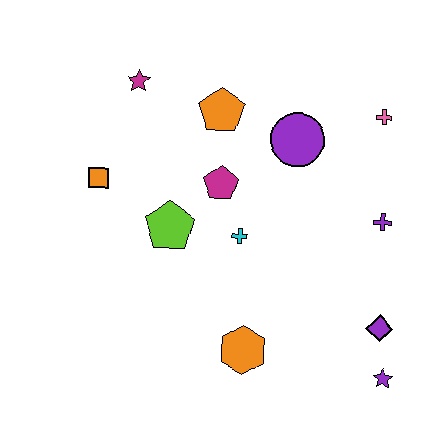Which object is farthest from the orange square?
The purple star is farthest from the orange square.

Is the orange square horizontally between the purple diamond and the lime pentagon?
No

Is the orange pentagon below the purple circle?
No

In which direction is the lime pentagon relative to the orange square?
The lime pentagon is to the right of the orange square.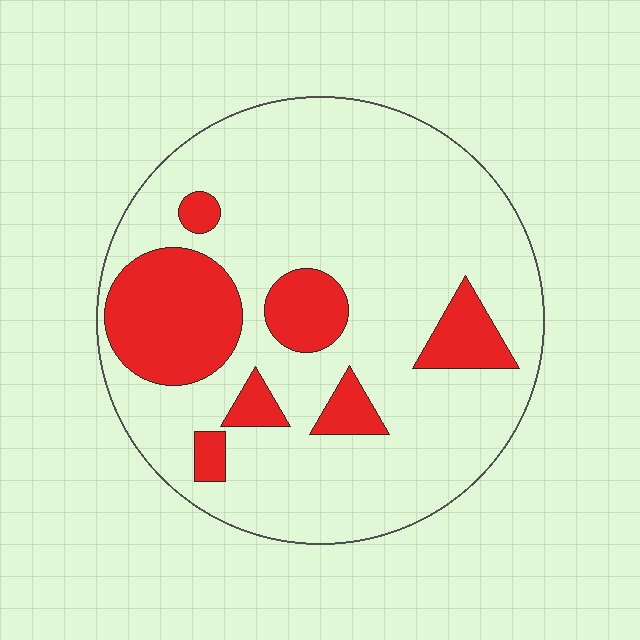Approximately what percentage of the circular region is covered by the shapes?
Approximately 20%.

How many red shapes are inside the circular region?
7.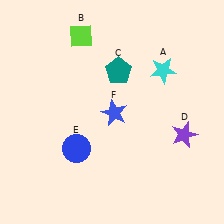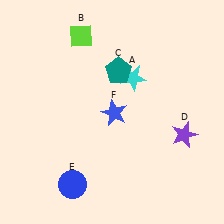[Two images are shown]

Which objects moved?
The objects that moved are: the cyan star (A), the blue circle (E).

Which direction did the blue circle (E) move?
The blue circle (E) moved down.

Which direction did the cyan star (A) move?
The cyan star (A) moved left.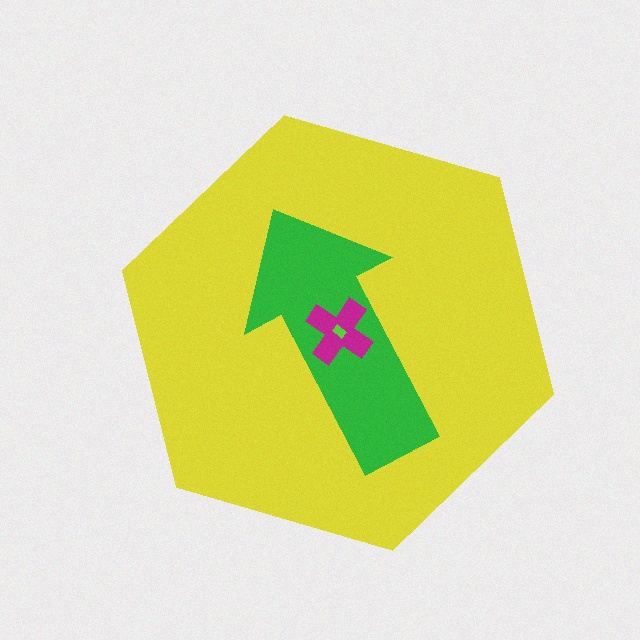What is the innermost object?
The lime rectangle.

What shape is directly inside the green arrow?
The magenta cross.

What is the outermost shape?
The yellow hexagon.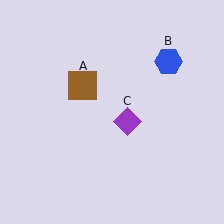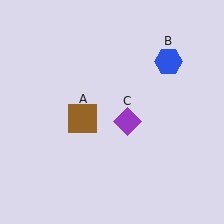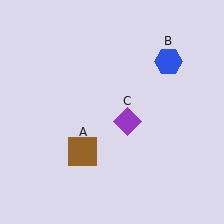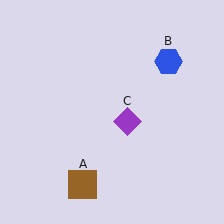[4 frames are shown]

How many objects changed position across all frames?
1 object changed position: brown square (object A).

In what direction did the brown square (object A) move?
The brown square (object A) moved down.